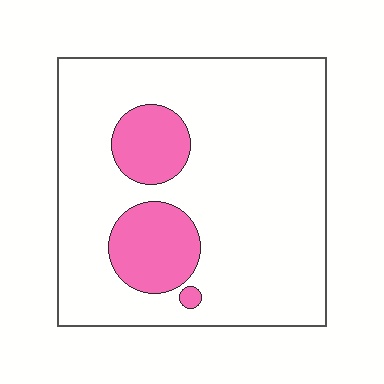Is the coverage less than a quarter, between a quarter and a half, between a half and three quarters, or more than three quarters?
Less than a quarter.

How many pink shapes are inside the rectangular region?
3.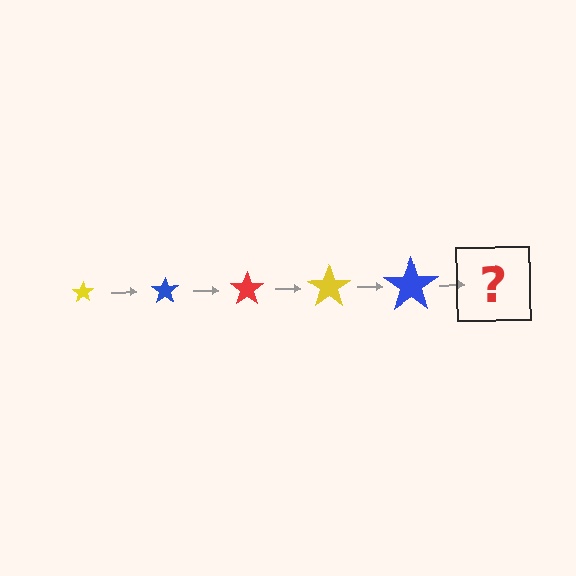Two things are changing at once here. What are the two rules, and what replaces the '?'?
The two rules are that the star grows larger each step and the color cycles through yellow, blue, and red. The '?' should be a red star, larger than the previous one.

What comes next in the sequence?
The next element should be a red star, larger than the previous one.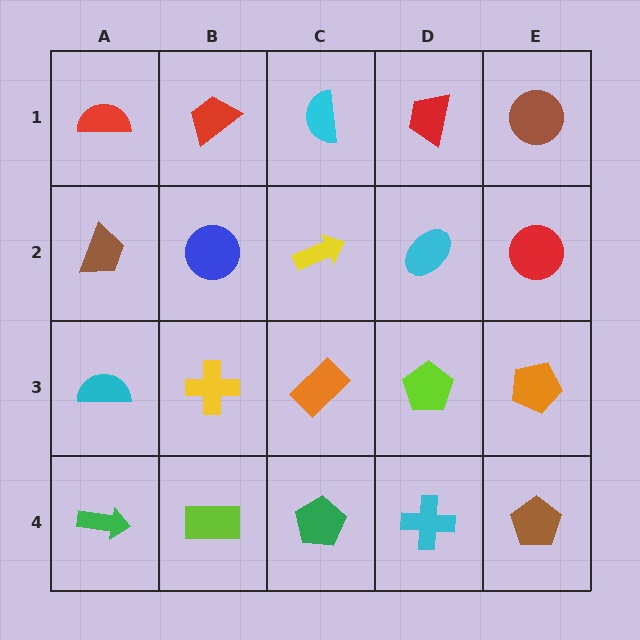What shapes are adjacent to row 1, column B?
A blue circle (row 2, column B), a red semicircle (row 1, column A), a cyan semicircle (row 1, column C).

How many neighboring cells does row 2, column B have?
4.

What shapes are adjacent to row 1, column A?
A brown trapezoid (row 2, column A), a red trapezoid (row 1, column B).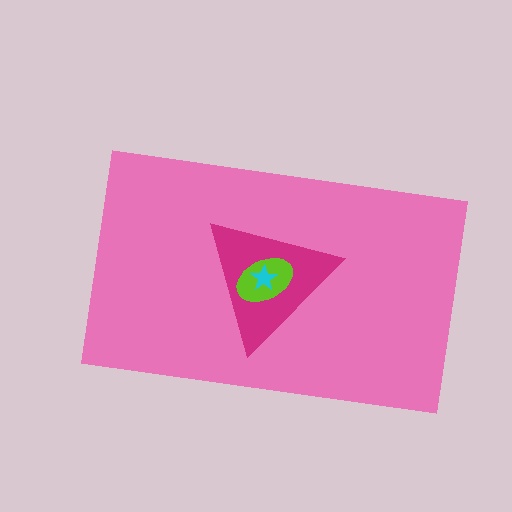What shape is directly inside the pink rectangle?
The magenta triangle.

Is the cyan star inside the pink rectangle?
Yes.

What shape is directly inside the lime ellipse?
The cyan star.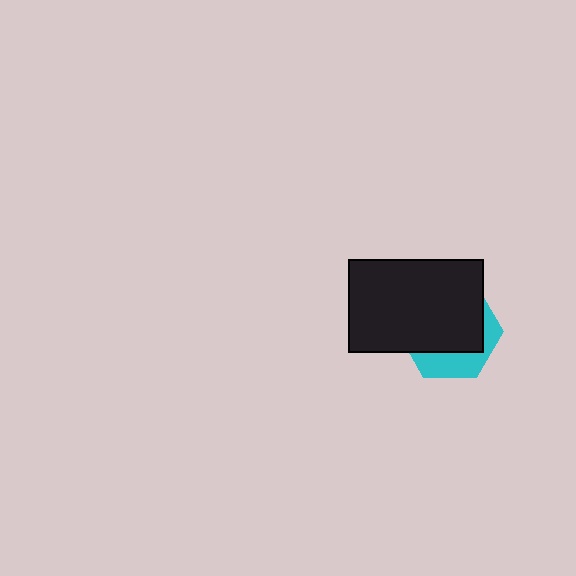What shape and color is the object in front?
The object in front is a black rectangle.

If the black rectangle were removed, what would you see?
You would see the complete cyan hexagon.